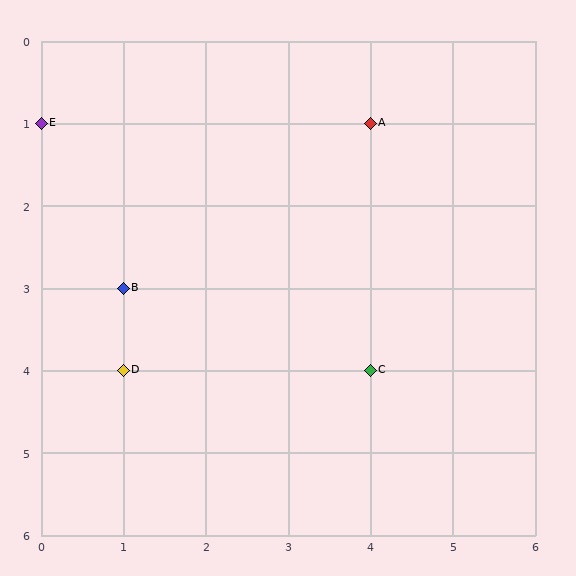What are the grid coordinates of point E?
Point E is at grid coordinates (0, 1).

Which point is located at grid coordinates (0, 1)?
Point E is at (0, 1).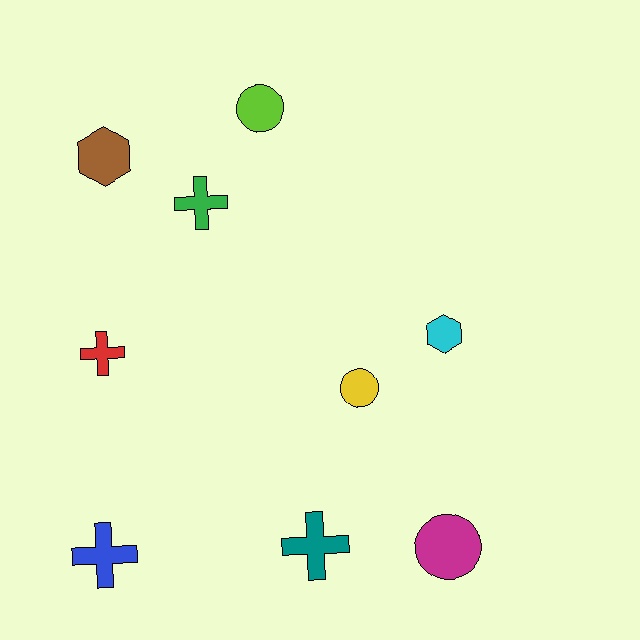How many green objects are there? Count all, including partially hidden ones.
There is 1 green object.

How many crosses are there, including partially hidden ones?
There are 4 crosses.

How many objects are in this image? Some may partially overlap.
There are 9 objects.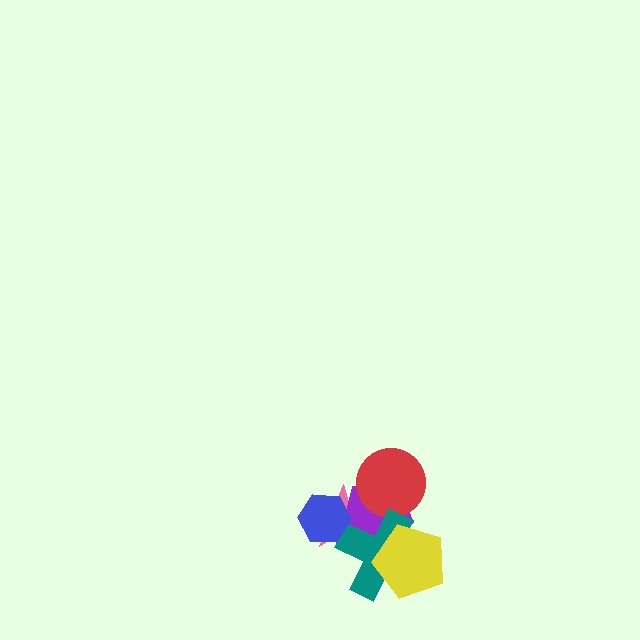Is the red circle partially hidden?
No, no other shape covers it.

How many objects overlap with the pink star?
4 objects overlap with the pink star.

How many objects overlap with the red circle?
2 objects overlap with the red circle.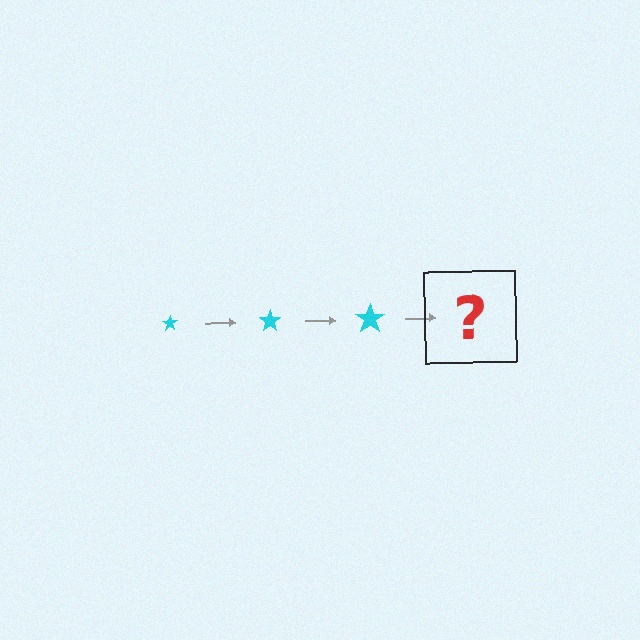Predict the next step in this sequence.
The next step is a cyan star, larger than the previous one.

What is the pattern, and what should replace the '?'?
The pattern is that the star gets progressively larger each step. The '?' should be a cyan star, larger than the previous one.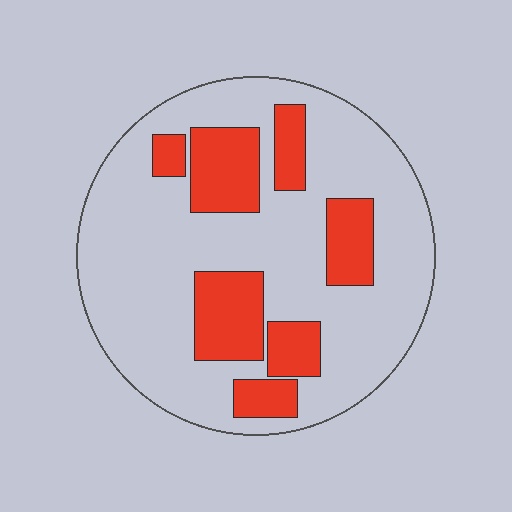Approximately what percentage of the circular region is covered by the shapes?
Approximately 25%.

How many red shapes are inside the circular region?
7.